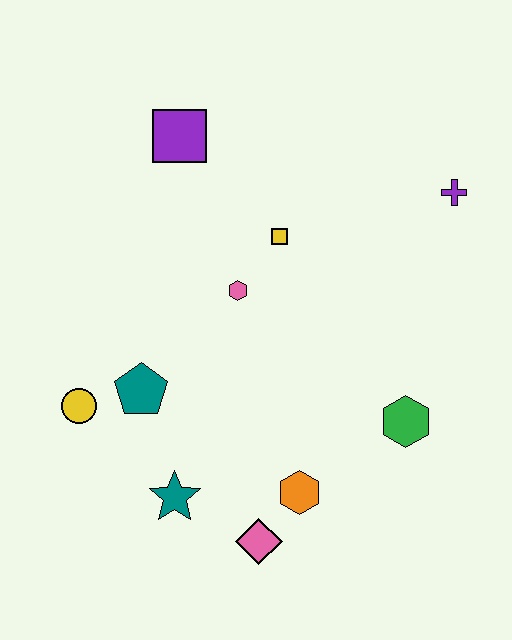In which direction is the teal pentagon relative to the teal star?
The teal pentagon is above the teal star.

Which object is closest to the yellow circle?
The teal pentagon is closest to the yellow circle.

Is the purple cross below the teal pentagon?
No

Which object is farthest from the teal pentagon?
The purple cross is farthest from the teal pentagon.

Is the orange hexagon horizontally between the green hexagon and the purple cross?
No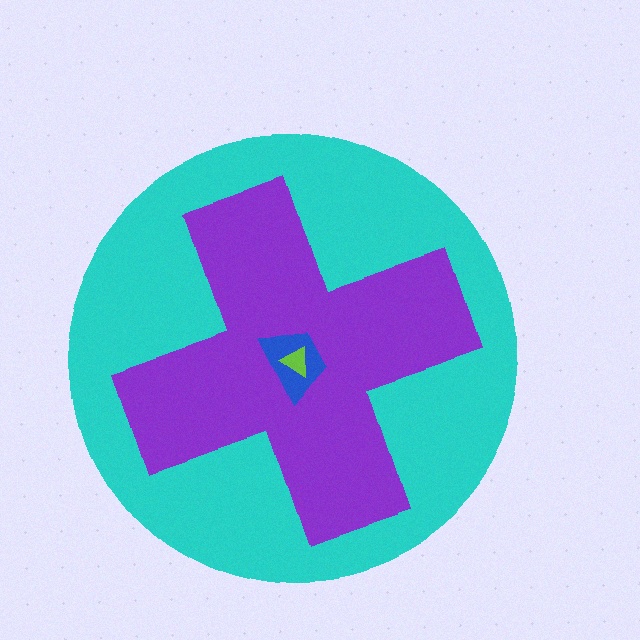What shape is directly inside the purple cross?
The blue trapezoid.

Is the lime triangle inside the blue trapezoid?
Yes.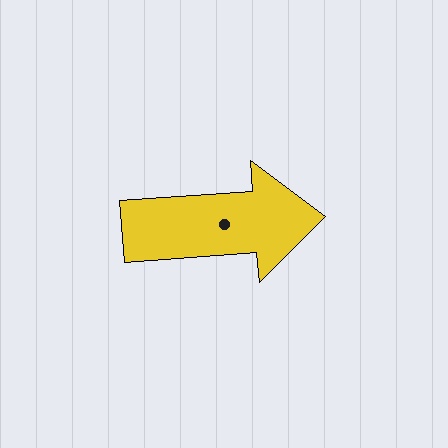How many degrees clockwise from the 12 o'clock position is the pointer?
Approximately 86 degrees.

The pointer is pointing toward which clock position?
Roughly 3 o'clock.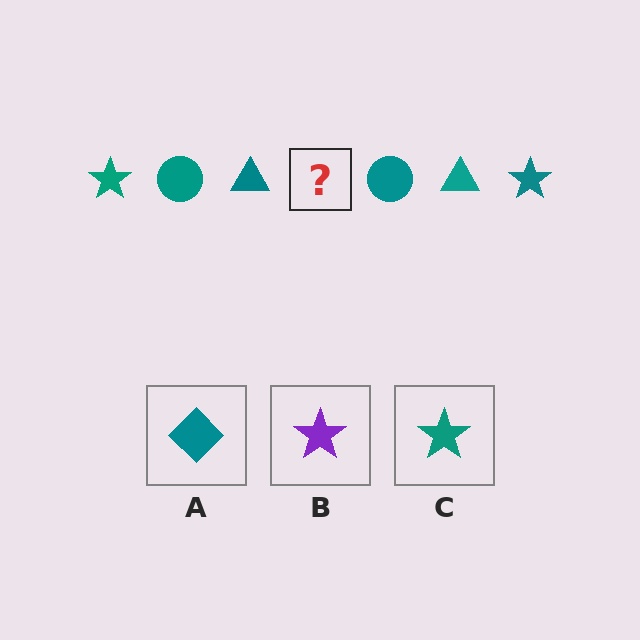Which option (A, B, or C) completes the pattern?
C.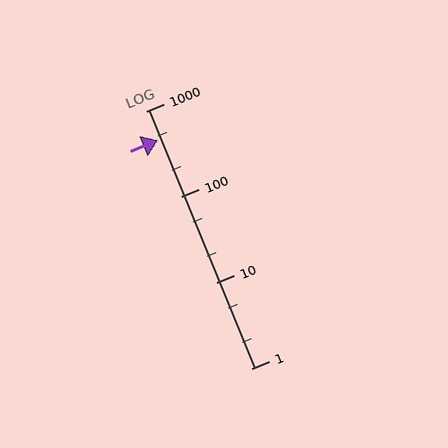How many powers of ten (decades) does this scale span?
The scale spans 3 decades, from 1 to 1000.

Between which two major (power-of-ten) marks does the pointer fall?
The pointer is between 100 and 1000.